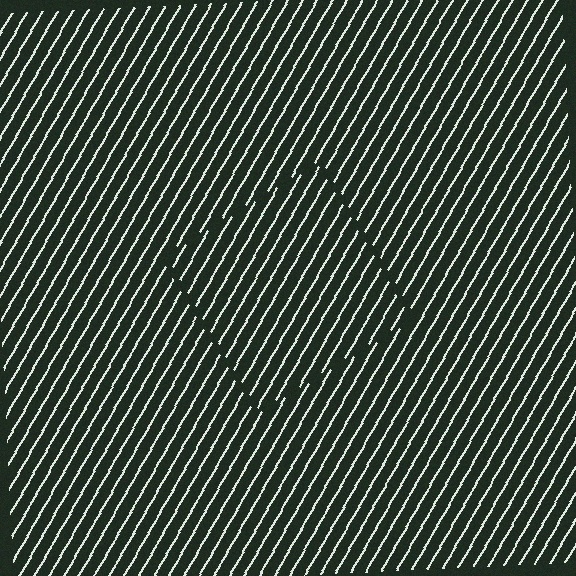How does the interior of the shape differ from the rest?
The interior of the shape contains the same grating, shifted by half a period — the contour is defined by the phase discontinuity where line-ends from the inner and outer gratings abut.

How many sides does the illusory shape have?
4 sides — the line-ends trace a square.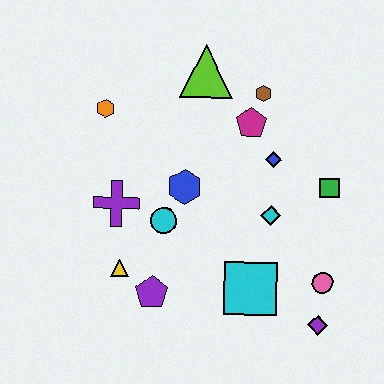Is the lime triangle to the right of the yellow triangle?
Yes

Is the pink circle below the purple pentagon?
No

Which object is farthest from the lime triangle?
The purple diamond is farthest from the lime triangle.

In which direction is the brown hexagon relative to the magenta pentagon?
The brown hexagon is above the magenta pentagon.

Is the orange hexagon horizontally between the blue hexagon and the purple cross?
No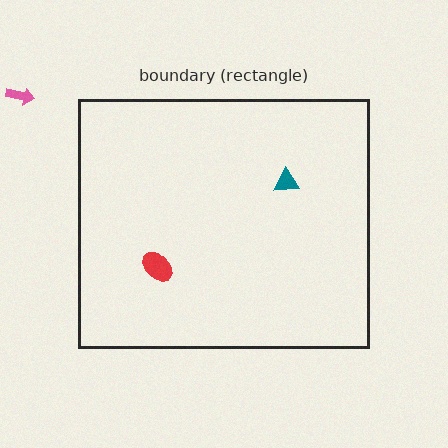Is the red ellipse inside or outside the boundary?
Inside.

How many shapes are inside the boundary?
2 inside, 1 outside.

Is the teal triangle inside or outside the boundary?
Inside.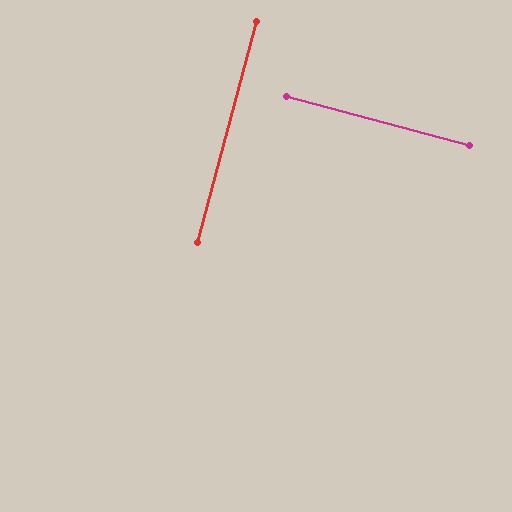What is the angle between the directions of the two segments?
Approximately 90 degrees.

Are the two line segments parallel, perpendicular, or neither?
Perpendicular — they meet at approximately 90°.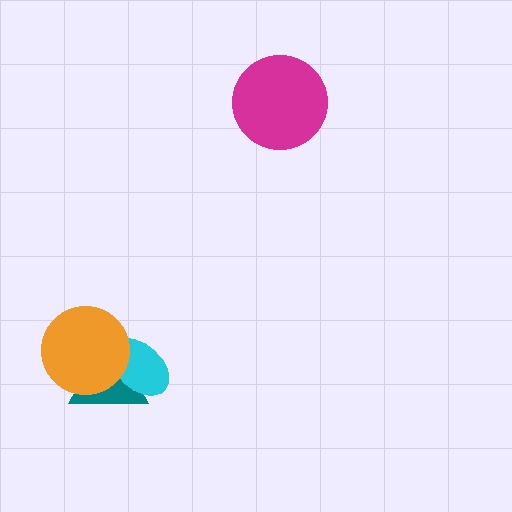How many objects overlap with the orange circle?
2 objects overlap with the orange circle.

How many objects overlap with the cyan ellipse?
2 objects overlap with the cyan ellipse.